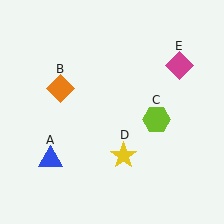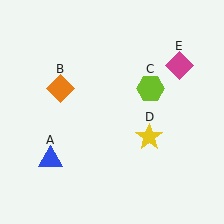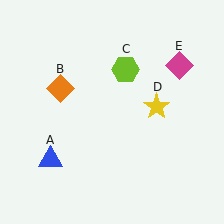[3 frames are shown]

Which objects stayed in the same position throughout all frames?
Blue triangle (object A) and orange diamond (object B) and magenta diamond (object E) remained stationary.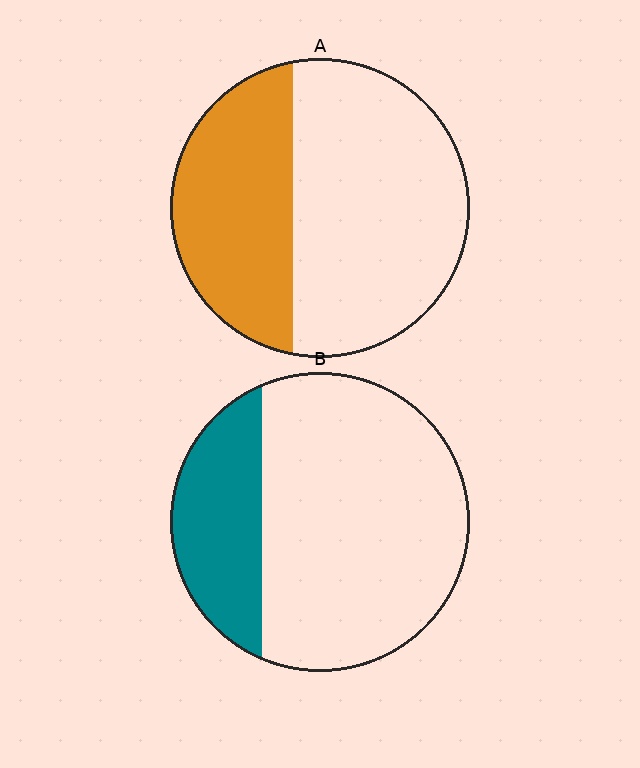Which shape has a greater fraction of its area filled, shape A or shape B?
Shape A.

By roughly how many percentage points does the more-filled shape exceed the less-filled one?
By roughly 15 percentage points (A over B).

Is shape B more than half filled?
No.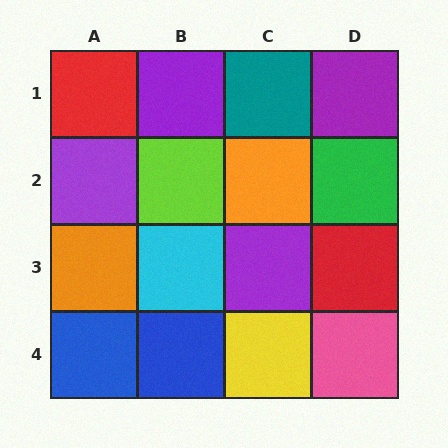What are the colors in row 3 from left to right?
Orange, cyan, purple, red.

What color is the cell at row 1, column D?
Purple.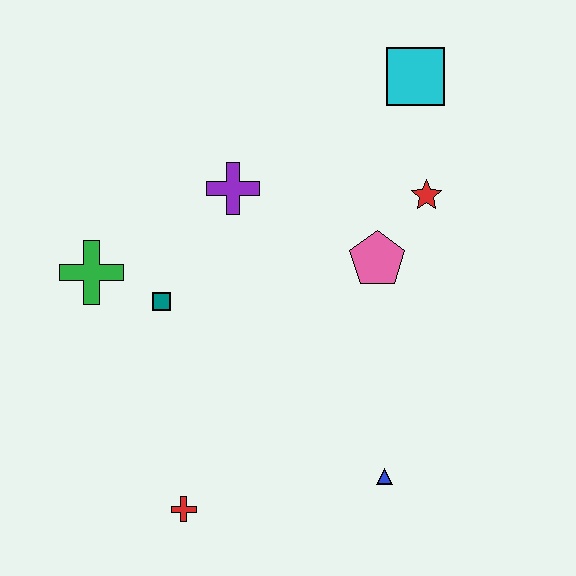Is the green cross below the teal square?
No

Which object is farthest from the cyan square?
The red cross is farthest from the cyan square.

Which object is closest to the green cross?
The teal square is closest to the green cross.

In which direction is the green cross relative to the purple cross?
The green cross is to the left of the purple cross.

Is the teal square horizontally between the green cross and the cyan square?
Yes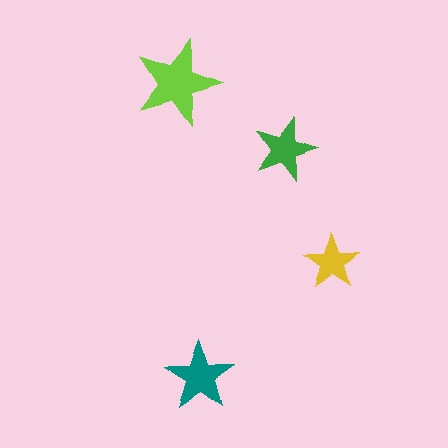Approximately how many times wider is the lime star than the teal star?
About 1.5 times wider.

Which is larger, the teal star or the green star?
The teal one.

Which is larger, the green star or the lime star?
The lime one.